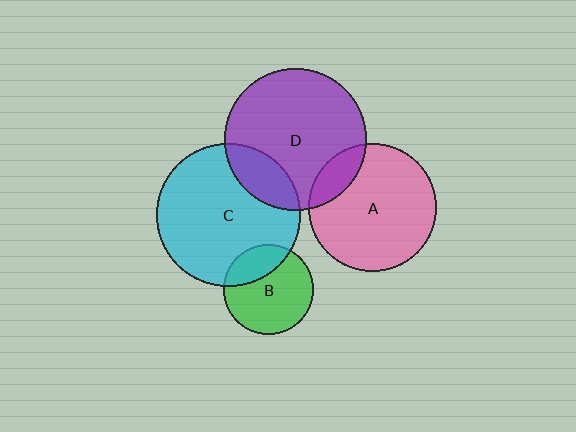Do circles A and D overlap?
Yes.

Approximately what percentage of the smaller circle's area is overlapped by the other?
Approximately 15%.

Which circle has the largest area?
Circle C (cyan).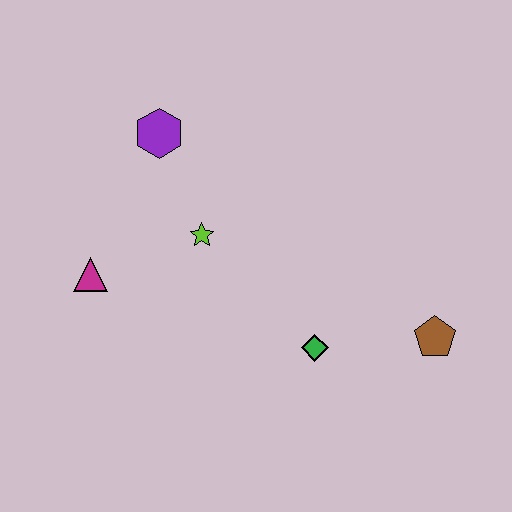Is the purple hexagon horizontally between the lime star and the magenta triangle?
Yes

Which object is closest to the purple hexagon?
The lime star is closest to the purple hexagon.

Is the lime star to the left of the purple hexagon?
No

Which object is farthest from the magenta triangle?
The brown pentagon is farthest from the magenta triangle.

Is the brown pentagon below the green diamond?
No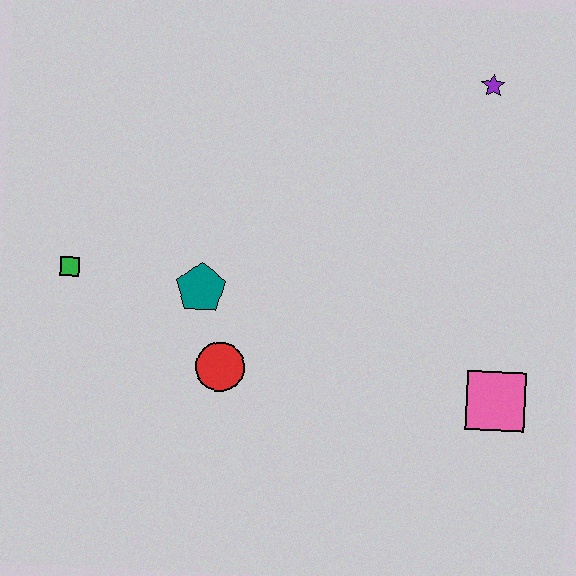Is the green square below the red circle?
No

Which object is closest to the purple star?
The pink square is closest to the purple star.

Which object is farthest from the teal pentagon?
The purple star is farthest from the teal pentagon.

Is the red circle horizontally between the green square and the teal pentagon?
No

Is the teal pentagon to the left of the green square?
No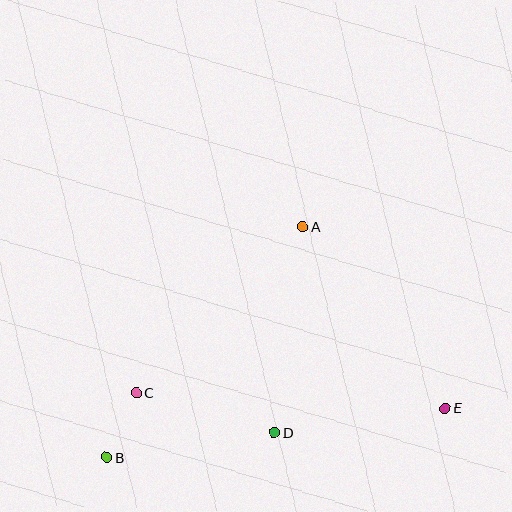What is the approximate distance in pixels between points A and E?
The distance between A and E is approximately 231 pixels.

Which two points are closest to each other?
Points B and C are closest to each other.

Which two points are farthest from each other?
Points B and E are farthest from each other.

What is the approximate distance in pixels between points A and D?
The distance between A and D is approximately 207 pixels.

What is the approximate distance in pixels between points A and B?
The distance between A and B is approximately 303 pixels.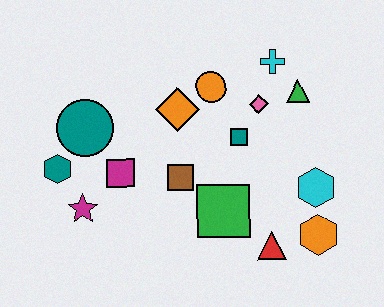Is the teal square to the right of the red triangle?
No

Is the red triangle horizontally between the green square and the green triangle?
Yes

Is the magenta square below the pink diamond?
Yes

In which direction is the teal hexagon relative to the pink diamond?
The teal hexagon is to the left of the pink diamond.